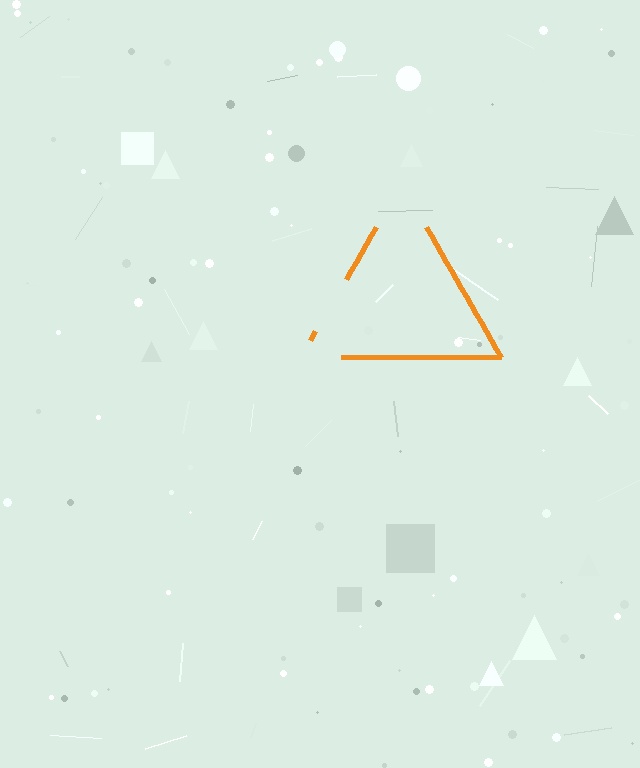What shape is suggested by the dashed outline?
The dashed outline suggests a triangle.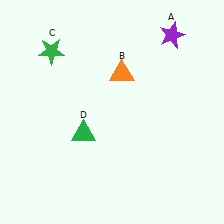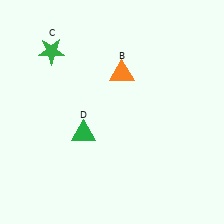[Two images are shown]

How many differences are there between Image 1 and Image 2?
There is 1 difference between the two images.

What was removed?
The purple star (A) was removed in Image 2.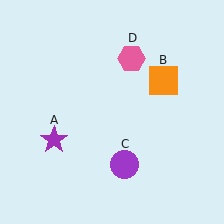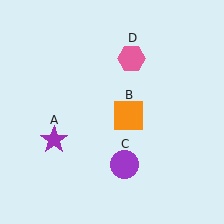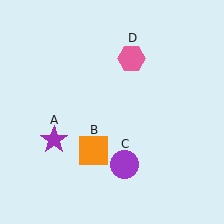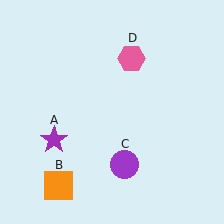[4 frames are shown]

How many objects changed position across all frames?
1 object changed position: orange square (object B).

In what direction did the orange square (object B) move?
The orange square (object B) moved down and to the left.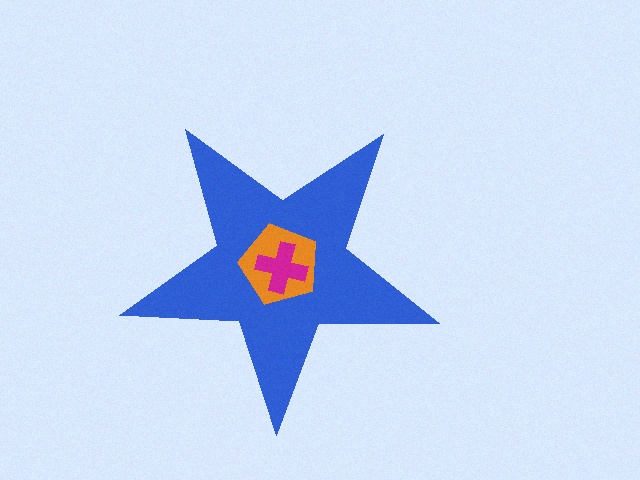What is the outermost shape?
The blue star.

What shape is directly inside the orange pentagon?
The magenta cross.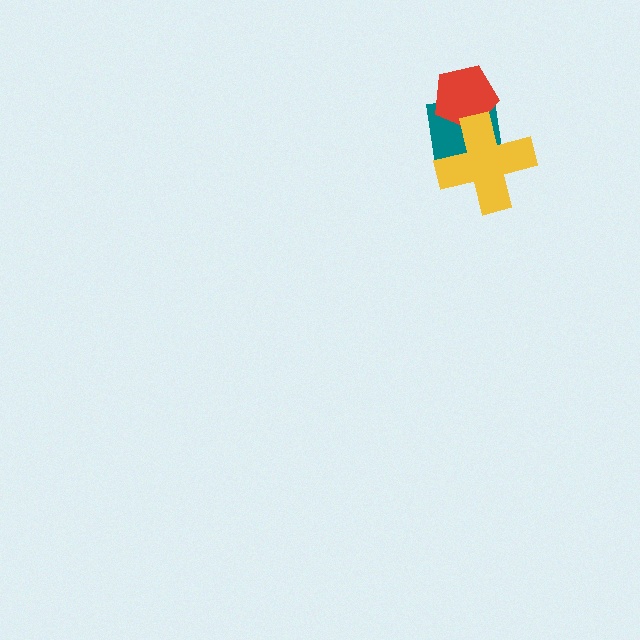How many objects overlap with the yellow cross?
2 objects overlap with the yellow cross.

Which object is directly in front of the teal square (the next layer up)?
The red pentagon is directly in front of the teal square.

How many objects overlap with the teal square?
2 objects overlap with the teal square.